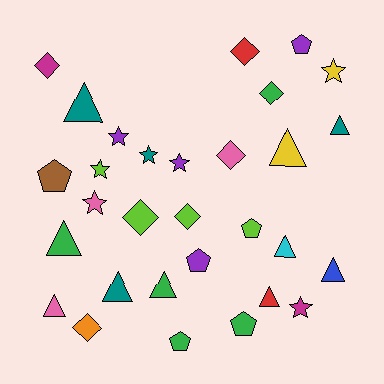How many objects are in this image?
There are 30 objects.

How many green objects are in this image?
There are 5 green objects.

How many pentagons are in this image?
There are 6 pentagons.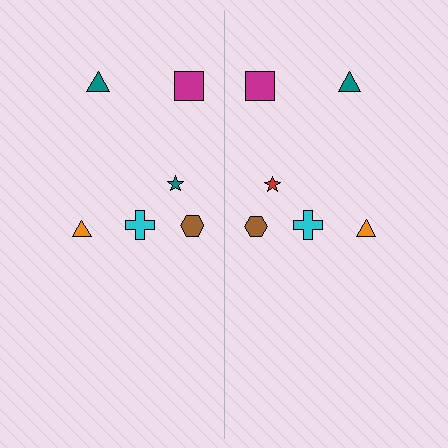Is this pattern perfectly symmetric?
No, the pattern is not perfectly symmetric. The red star on the right side breaks the symmetry — its mirror counterpart is teal.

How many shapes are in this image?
There are 12 shapes in this image.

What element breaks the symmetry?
The red star on the right side breaks the symmetry — its mirror counterpart is teal.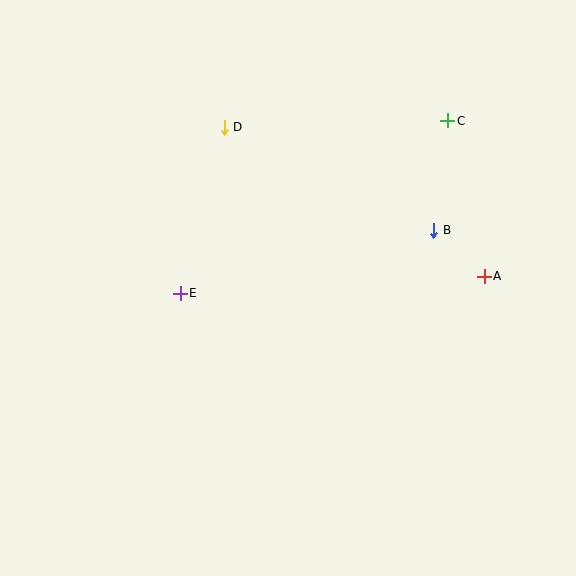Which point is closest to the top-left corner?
Point D is closest to the top-left corner.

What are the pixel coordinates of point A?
Point A is at (484, 276).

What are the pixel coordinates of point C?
Point C is at (448, 121).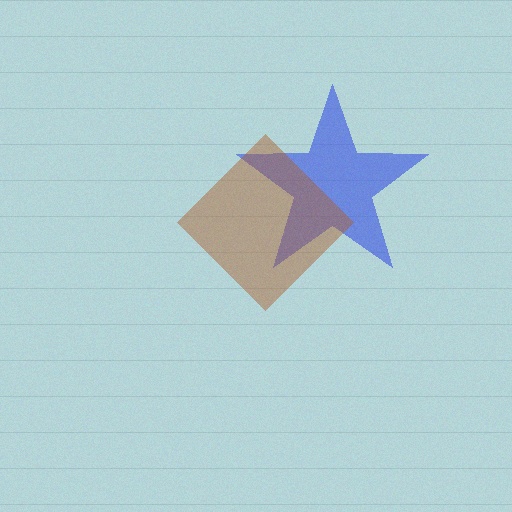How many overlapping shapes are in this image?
There are 2 overlapping shapes in the image.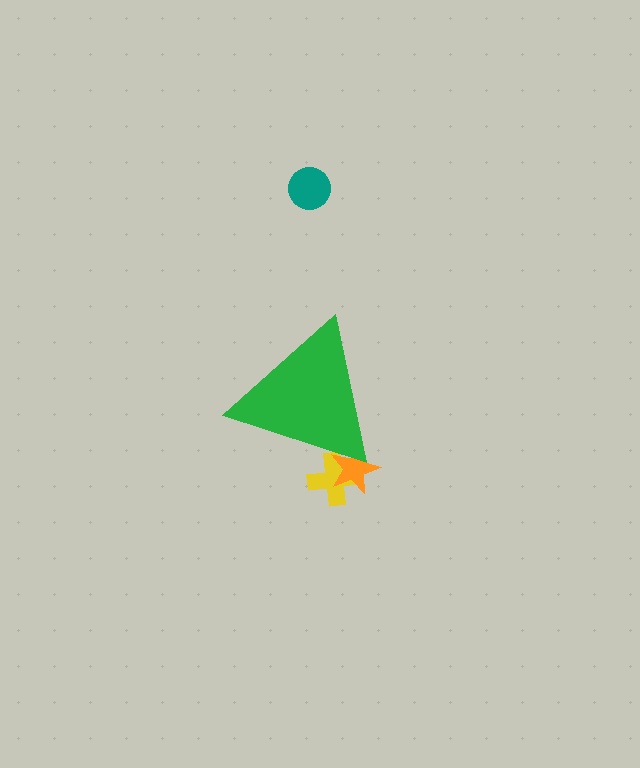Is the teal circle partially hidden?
No, the teal circle is fully visible.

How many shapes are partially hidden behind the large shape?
2 shapes are partially hidden.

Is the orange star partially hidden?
Yes, the orange star is partially hidden behind the green triangle.